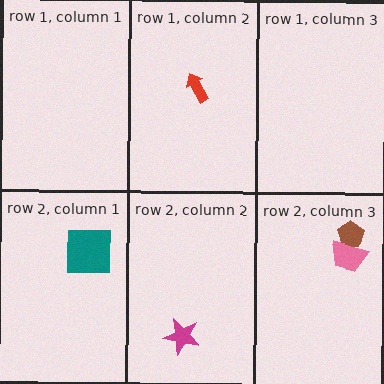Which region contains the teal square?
The row 2, column 1 region.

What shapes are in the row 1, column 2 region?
The red arrow.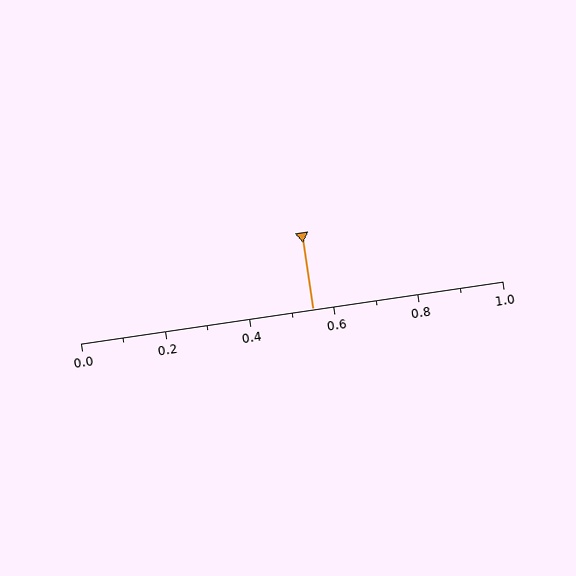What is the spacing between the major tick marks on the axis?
The major ticks are spaced 0.2 apart.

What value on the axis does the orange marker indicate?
The marker indicates approximately 0.55.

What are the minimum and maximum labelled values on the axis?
The axis runs from 0.0 to 1.0.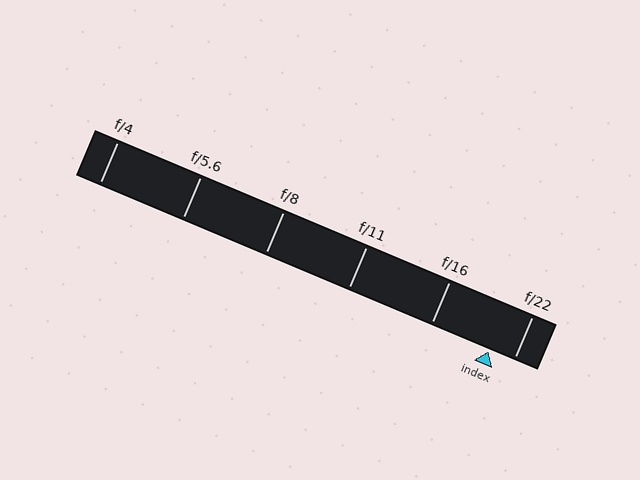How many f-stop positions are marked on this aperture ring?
There are 6 f-stop positions marked.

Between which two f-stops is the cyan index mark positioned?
The index mark is between f/16 and f/22.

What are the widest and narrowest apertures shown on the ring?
The widest aperture shown is f/4 and the narrowest is f/22.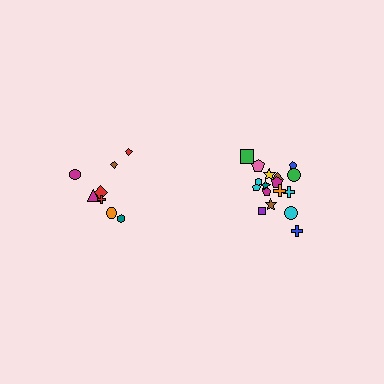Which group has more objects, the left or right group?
The right group.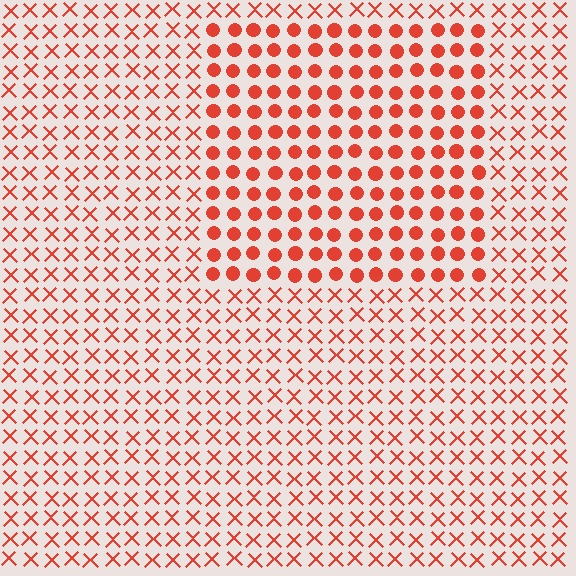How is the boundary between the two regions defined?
The boundary is defined by a change in element shape: circles inside vs. X marks outside. All elements share the same color and spacing.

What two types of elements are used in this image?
The image uses circles inside the rectangle region and X marks outside it.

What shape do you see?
I see a rectangle.